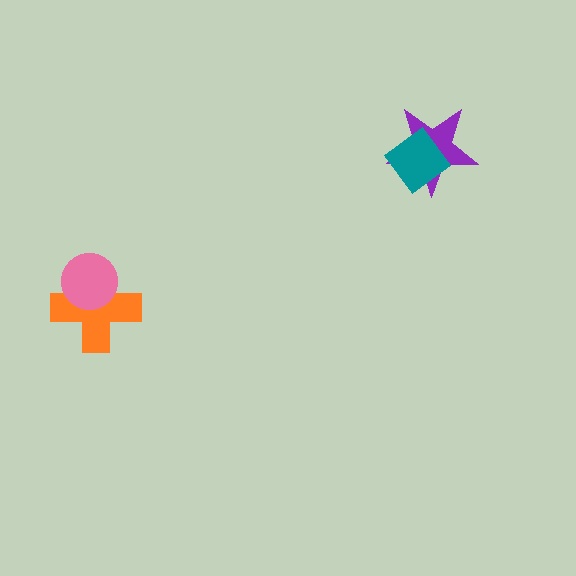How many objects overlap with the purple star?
1 object overlaps with the purple star.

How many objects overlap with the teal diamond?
1 object overlaps with the teal diamond.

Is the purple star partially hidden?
Yes, it is partially covered by another shape.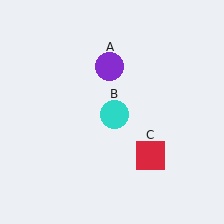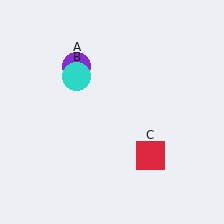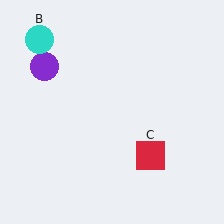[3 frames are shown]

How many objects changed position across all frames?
2 objects changed position: purple circle (object A), cyan circle (object B).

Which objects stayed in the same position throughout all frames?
Red square (object C) remained stationary.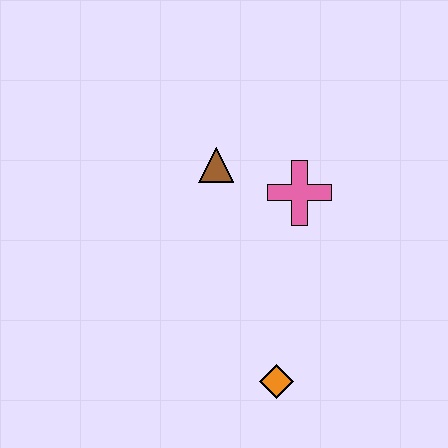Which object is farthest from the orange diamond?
The brown triangle is farthest from the orange diamond.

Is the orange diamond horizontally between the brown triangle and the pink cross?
Yes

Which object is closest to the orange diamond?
The pink cross is closest to the orange diamond.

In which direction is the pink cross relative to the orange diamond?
The pink cross is above the orange diamond.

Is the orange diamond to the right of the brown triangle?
Yes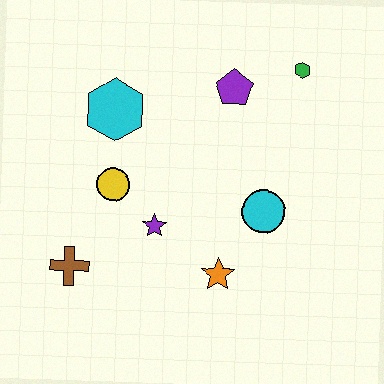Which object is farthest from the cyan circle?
The brown cross is farthest from the cyan circle.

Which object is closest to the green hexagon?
The purple pentagon is closest to the green hexagon.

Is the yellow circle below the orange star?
No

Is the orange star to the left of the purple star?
No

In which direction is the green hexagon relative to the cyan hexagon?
The green hexagon is to the right of the cyan hexagon.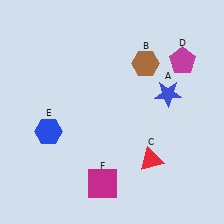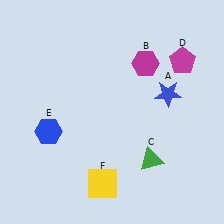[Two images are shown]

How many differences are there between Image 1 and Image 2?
There are 3 differences between the two images.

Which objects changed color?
B changed from brown to magenta. C changed from red to green. F changed from magenta to yellow.